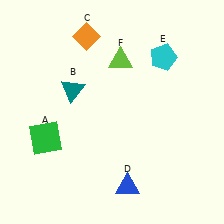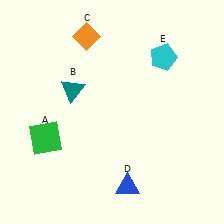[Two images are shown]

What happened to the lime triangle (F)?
The lime triangle (F) was removed in Image 2. It was in the top-right area of Image 1.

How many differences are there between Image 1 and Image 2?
There is 1 difference between the two images.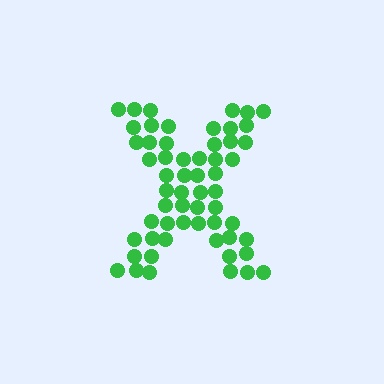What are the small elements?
The small elements are circles.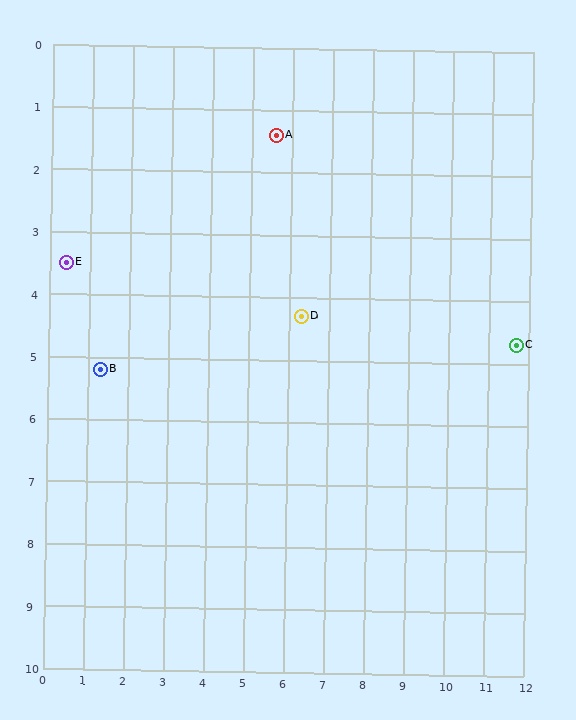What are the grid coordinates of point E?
Point E is at approximately (0.4, 3.5).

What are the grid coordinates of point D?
Point D is at approximately (6.3, 4.3).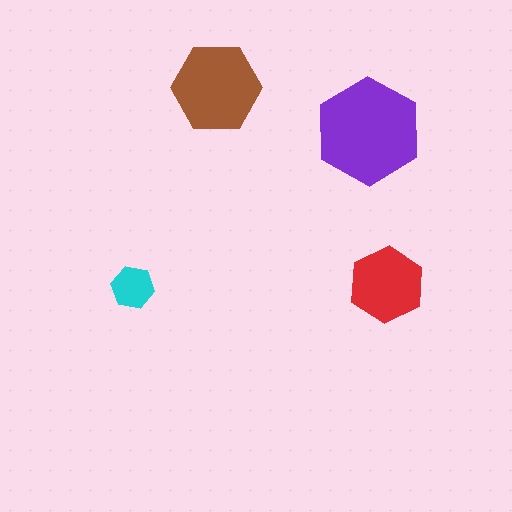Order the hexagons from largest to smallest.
the purple one, the brown one, the red one, the cyan one.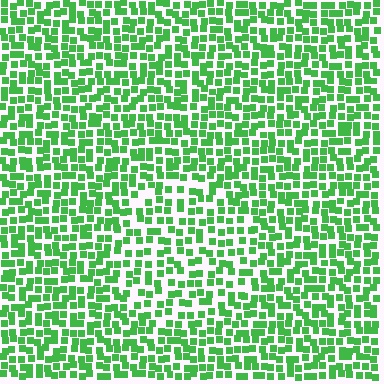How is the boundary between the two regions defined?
The boundary is defined by a change in element density (approximately 1.4x ratio). All elements are the same color, size, and shape.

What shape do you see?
I see a circle.